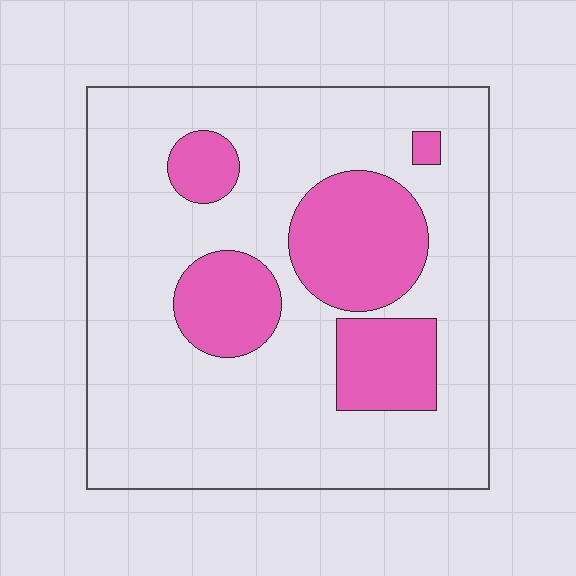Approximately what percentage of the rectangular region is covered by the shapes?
Approximately 25%.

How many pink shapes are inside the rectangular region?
5.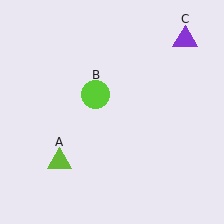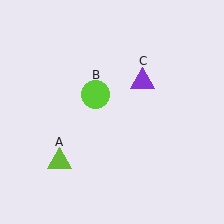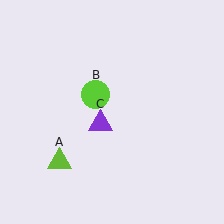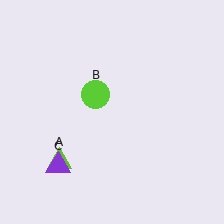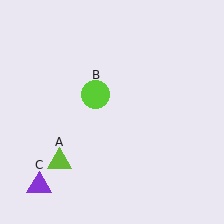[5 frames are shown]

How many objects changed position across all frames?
1 object changed position: purple triangle (object C).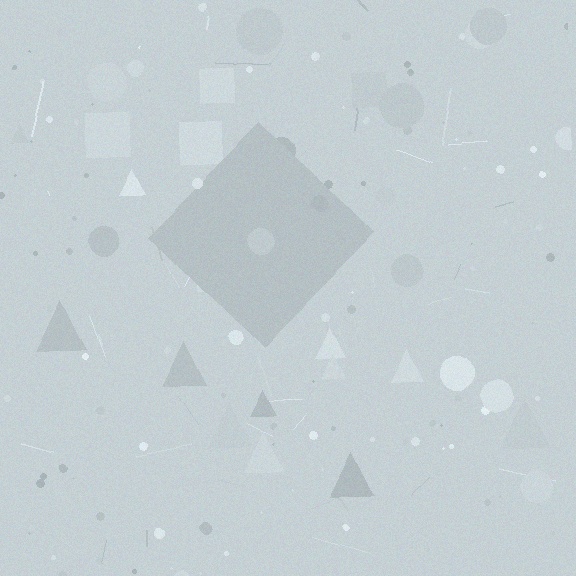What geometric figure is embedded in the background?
A diamond is embedded in the background.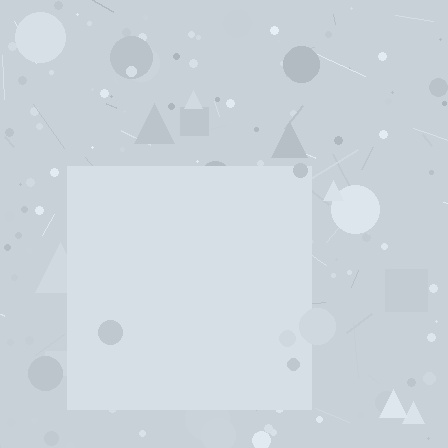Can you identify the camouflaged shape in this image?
The camouflaged shape is a square.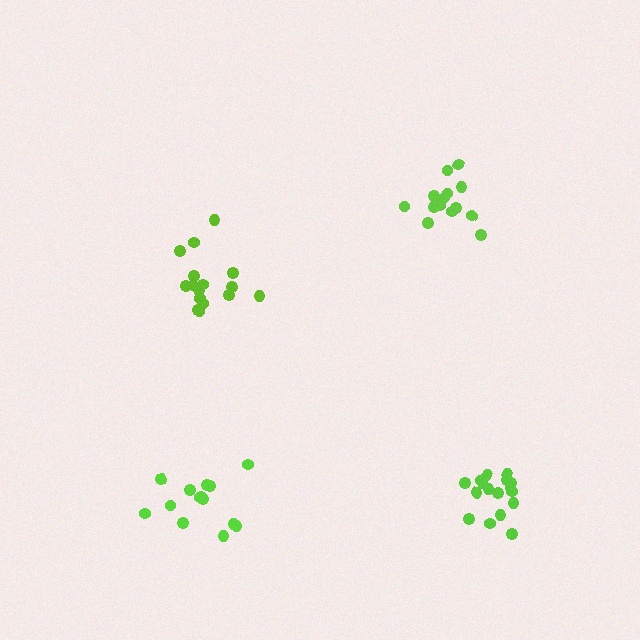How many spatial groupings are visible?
There are 4 spatial groupings.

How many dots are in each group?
Group 1: 17 dots, Group 2: 15 dots, Group 3: 14 dots, Group 4: 17 dots (63 total).